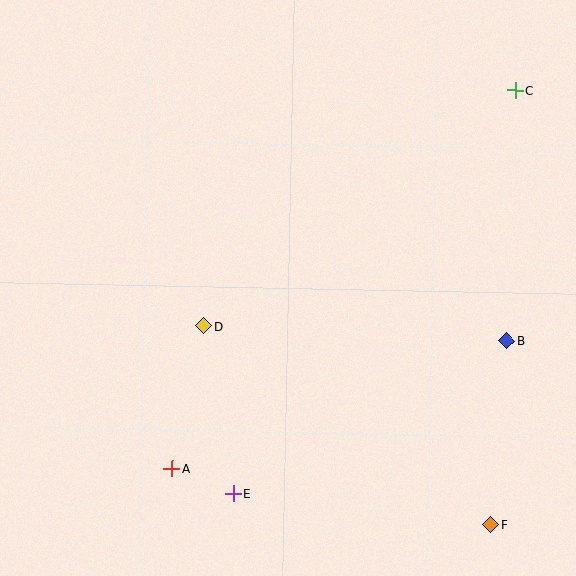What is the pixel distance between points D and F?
The distance between D and F is 349 pixels.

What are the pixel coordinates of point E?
Point E is at (233, 494).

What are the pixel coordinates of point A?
Point A is at (172, 468).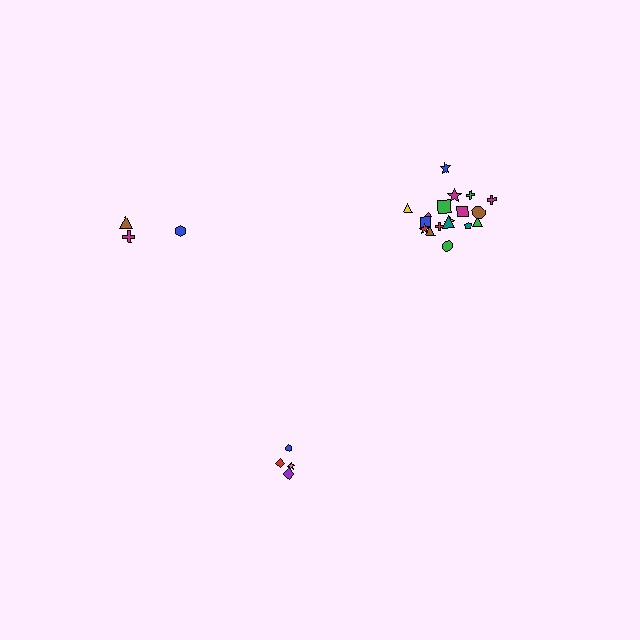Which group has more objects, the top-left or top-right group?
The top-right group.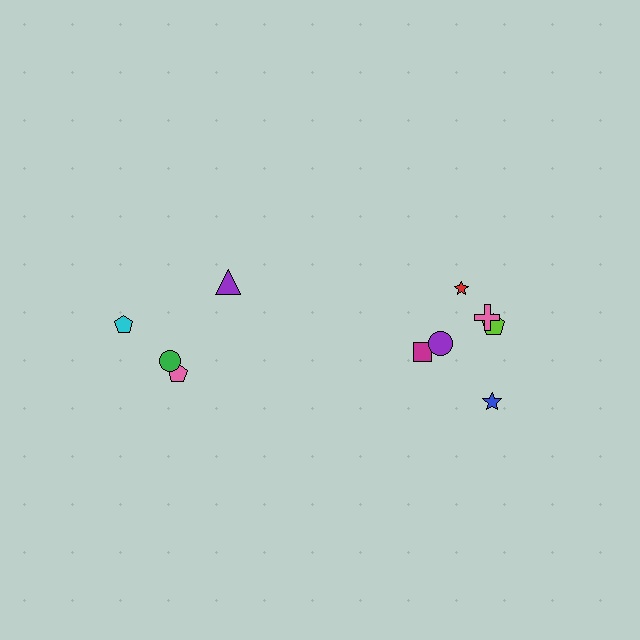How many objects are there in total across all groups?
There are 10 objects.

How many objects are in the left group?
There are 4 objects.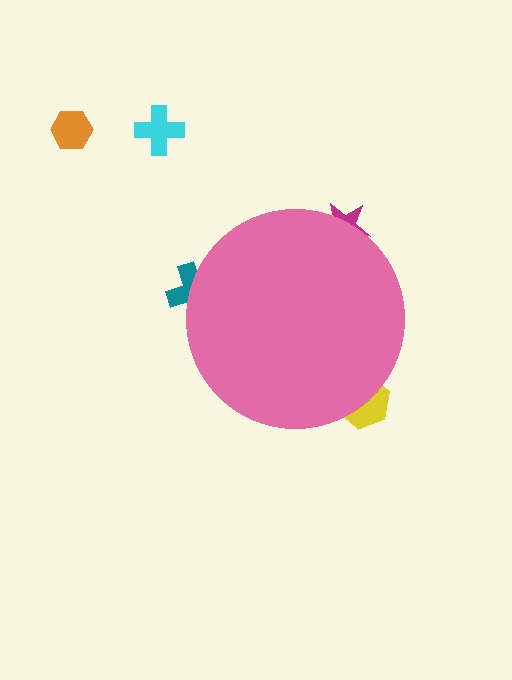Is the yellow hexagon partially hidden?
Yes, the yellow hexagon is partially hidden behind the pink circle.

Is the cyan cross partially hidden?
No, the cyan cross is fully visible.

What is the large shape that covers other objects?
A pink circle.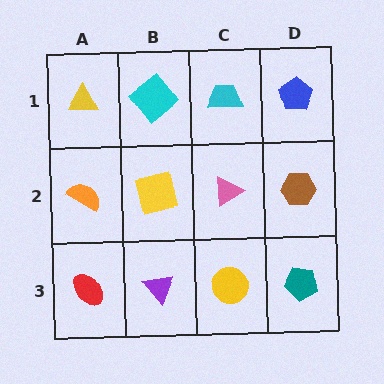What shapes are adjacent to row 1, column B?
A yellow square (row 2, column B), a yellow triangle (row 1, column A), a cyan trapezoid (row 1, column C).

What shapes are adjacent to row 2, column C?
A cyan trapezoid (row 1, column C), a yellow circle (row 3, column C), a yellow square (row 2, column B), a brown hexagon (row 2, column D).